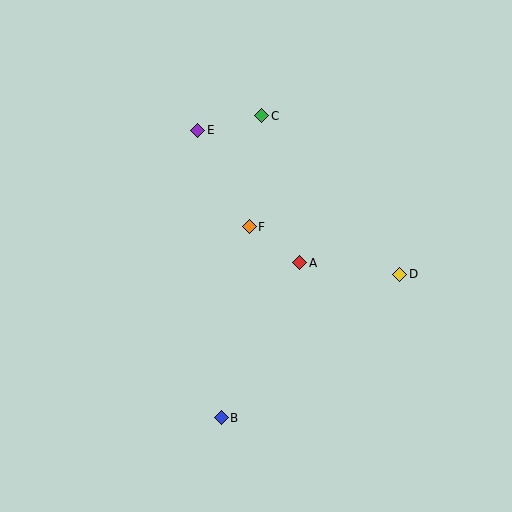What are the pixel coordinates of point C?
Point C is at (262, 116).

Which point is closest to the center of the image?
Point F at (249, 227) is closest to the center.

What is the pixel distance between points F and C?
The distance between F and C is 111 pixels.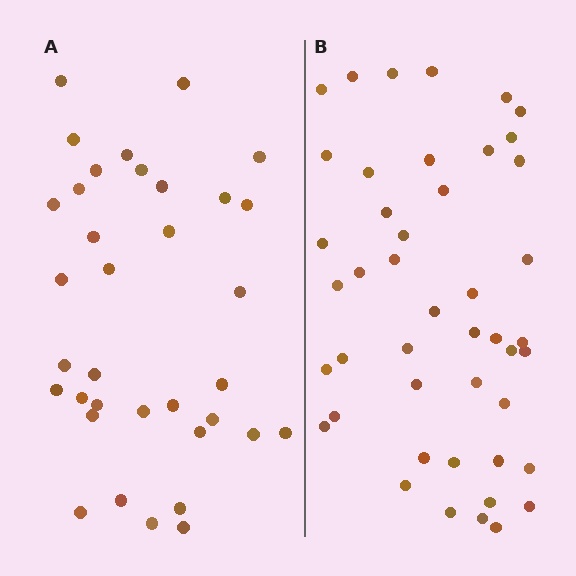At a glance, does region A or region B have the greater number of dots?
Region B (the right region) has more dots.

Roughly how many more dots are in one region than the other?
Region B has roughly 10 or so more dots than region A.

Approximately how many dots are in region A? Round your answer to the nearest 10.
About 40 dots. (The exact count is 35, which rounds to 40.)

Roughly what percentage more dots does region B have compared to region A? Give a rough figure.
About 30% more.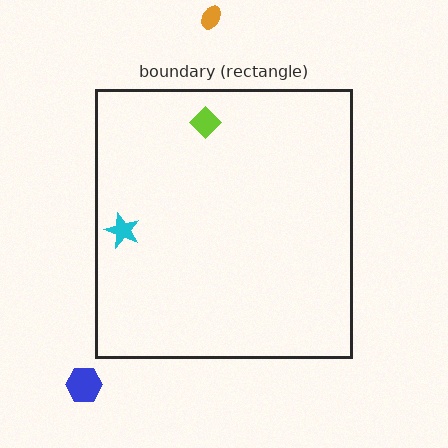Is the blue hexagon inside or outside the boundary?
Outside.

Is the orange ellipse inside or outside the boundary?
Outside.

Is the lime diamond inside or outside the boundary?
Inside.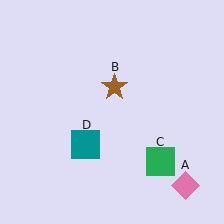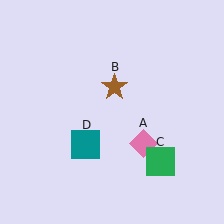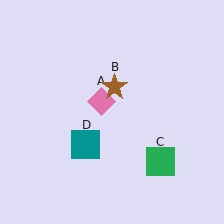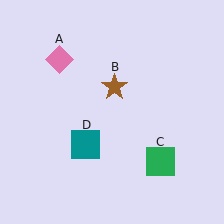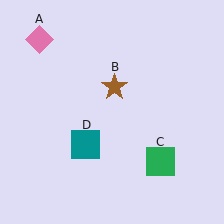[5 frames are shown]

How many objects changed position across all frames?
1 object changed position: pink diamond (object A).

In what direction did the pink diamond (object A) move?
The pink diamond (object A) moved up and to the left.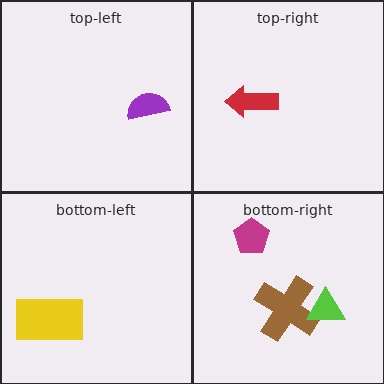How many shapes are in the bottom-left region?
1.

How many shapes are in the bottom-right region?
3.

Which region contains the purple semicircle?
The top-left region.